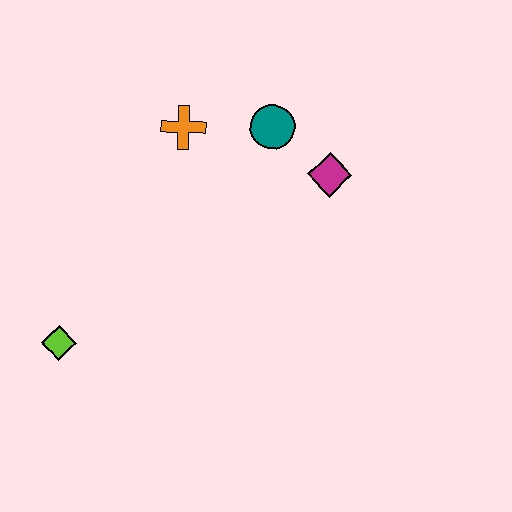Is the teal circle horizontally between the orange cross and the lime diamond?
No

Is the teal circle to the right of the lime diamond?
Yes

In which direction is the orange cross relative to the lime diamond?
The orange cross is above the lime diamond.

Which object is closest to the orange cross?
The teal circle is closest to the orange cross.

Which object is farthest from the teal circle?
The lime diamond is farthest from the teal circle.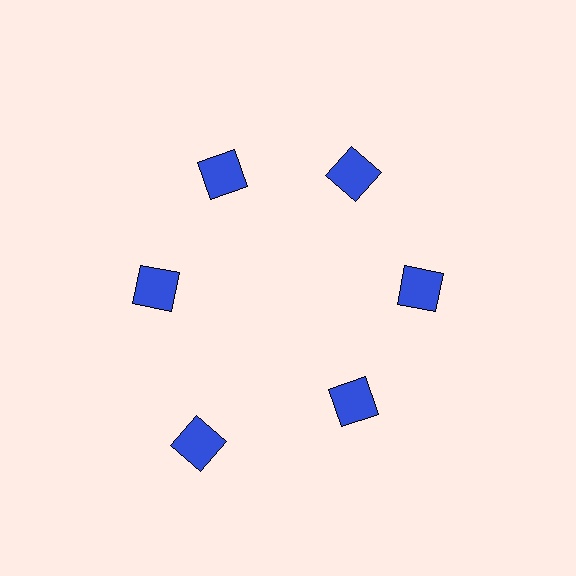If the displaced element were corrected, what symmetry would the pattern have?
It would have 6-fold rotational symmetry — the pattern would map onto itself every 60 degrees.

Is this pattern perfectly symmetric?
No. The 6 blue squares are arranged in a ring, but one element near the 7 o'clock position is pushed outward from the center, breaking the 6-fold rotational symmetry.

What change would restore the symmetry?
The symmetry would be restored by moving it inward, back onto the ring so that all 6 squares sit at equal angles and equal distance from the center.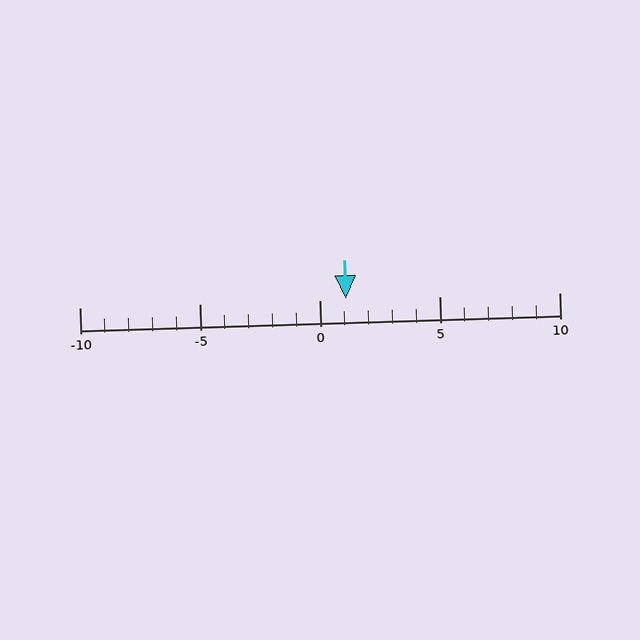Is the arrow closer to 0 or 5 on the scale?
The arrow is closer to 0.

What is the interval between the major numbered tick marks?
The major tick marks are spaced 5 units apart.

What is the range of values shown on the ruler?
The ruler shows values from -10 to 10.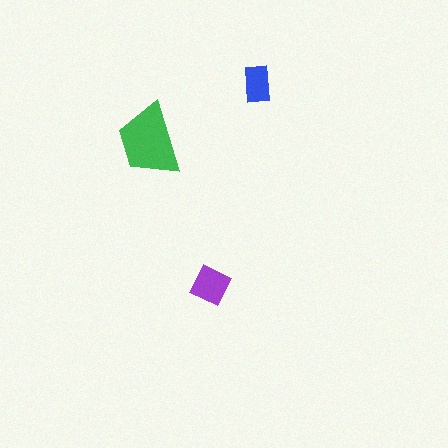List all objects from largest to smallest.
The green trapezoid, the purple diamond, the blue rectangle.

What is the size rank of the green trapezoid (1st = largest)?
1st.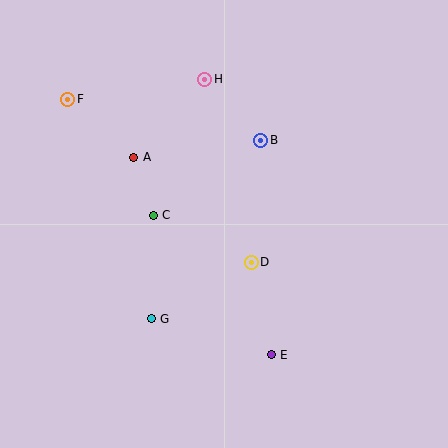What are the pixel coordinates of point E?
Point E is at (271, 355).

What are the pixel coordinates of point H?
Point H is at (205, 79).